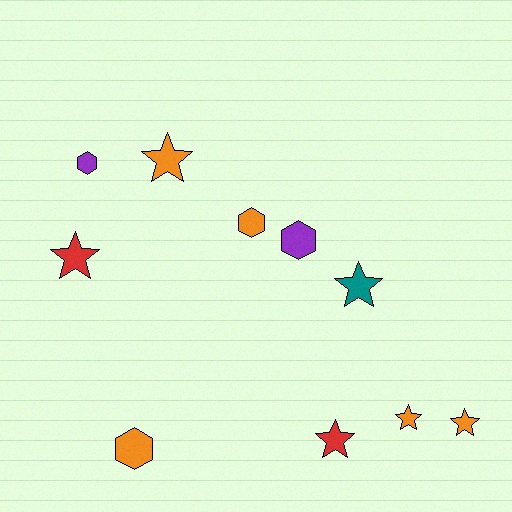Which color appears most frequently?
Orange, with 5 objects.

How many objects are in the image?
There are 10 objects.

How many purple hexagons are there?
There are 2 purple hexagons.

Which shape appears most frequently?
Star, with 6 objects.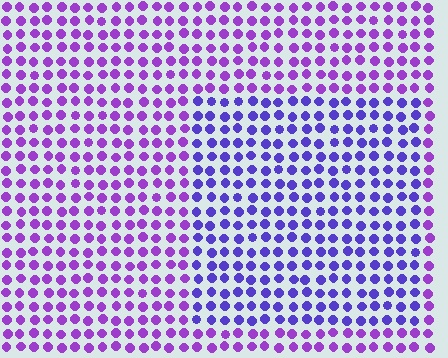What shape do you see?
I see a rectangle.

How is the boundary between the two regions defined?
The boundary is defined purely by a slight shift in hue (about 30 degrees). Spacing, size, and orientation are identical on both sides.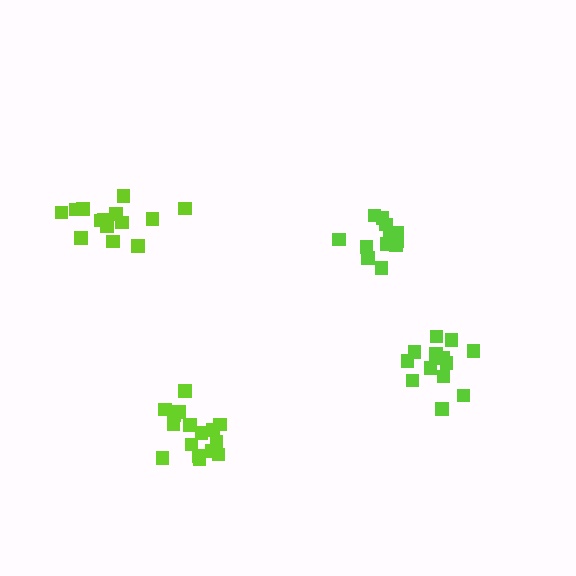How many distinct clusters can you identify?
There are 4 distinct clusters.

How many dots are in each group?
Group 1: 12 dots, Group 2: 14 dots, Group 3: 16 dots, Group 4: 13 dots (55 total).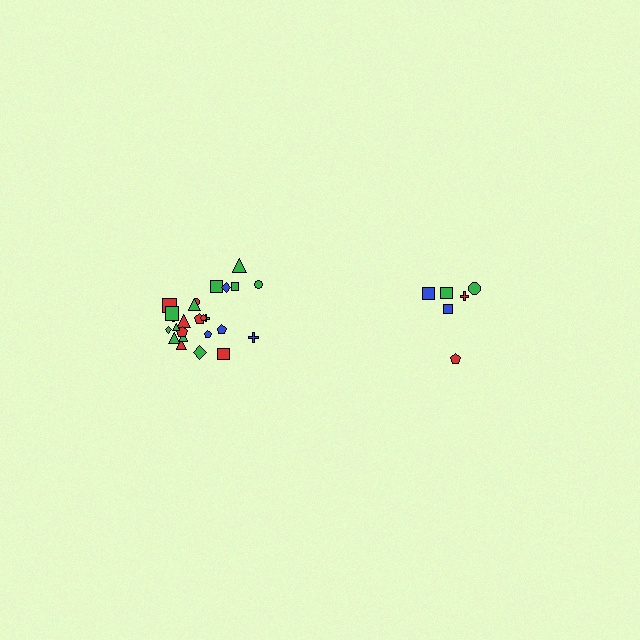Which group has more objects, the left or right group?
The left group.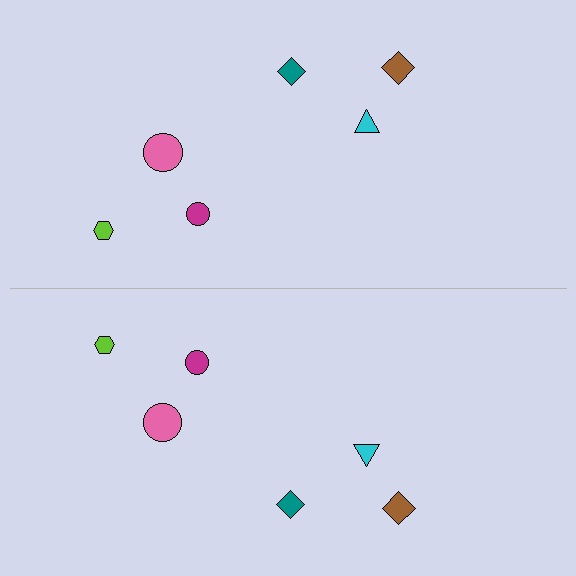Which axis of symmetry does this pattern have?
The pattern has a horizontal axis of symmetry running through the center of the image.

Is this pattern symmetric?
Yes, this pattern has bilateral (reflection) symmetry.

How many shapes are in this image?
There are 12 shapes in this image.